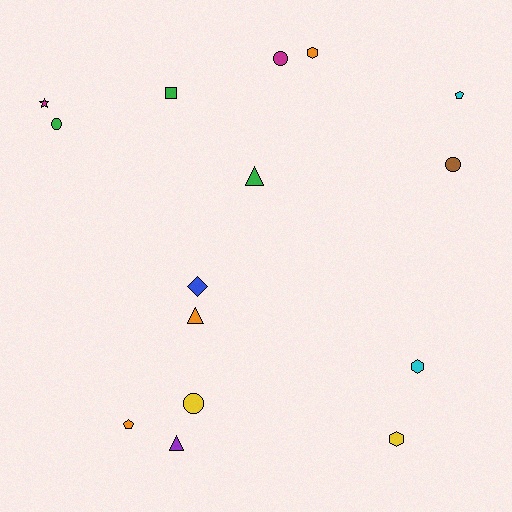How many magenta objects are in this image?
There are 2 magenta objects.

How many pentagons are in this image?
There are 2 pentagons.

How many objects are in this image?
There are 15 objects.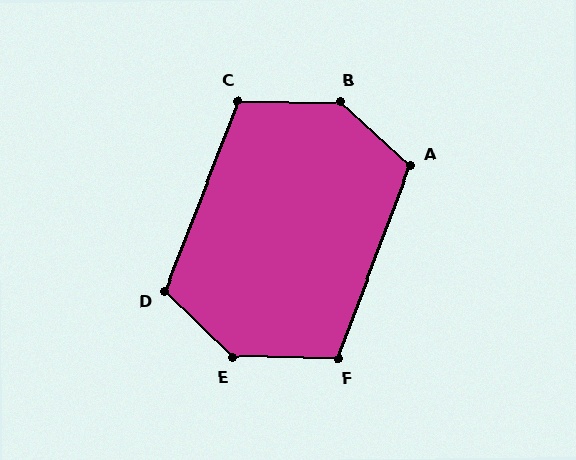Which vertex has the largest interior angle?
B, at approximately 138 degrees.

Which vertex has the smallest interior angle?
F, at approximately 109 degrees.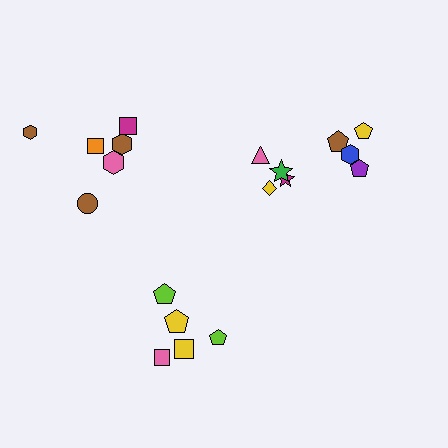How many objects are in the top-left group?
There are 6 objects.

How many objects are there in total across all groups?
There are 19 objects.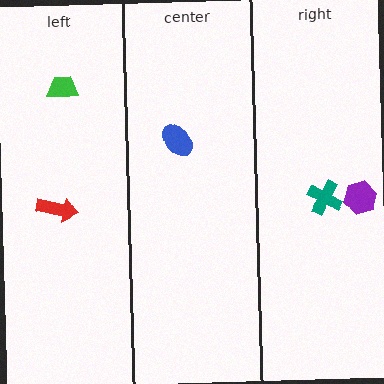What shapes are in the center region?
The blue ellipse.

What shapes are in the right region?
The purple hexagon, the teal cross.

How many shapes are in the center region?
1.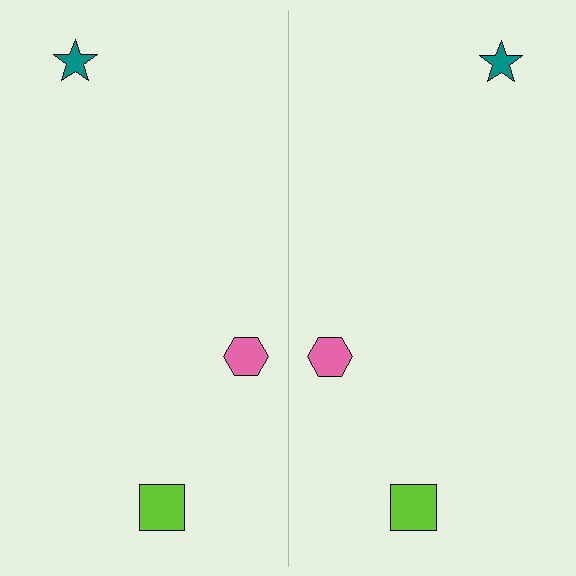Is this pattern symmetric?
Yes, this pattern has bilateral (reflection) symmetry.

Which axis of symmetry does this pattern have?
The pattern has a vertical axis of symmetry running through the center of the image.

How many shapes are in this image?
There are 6 shapes in this image.